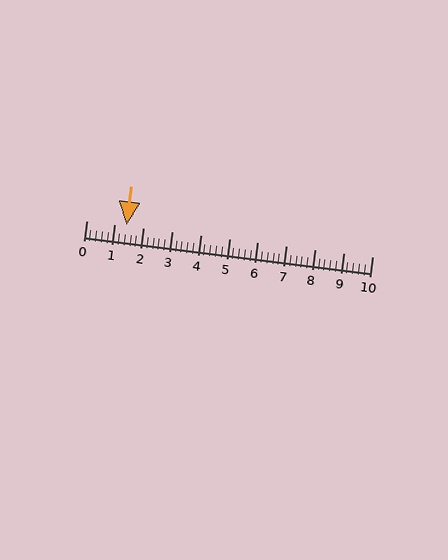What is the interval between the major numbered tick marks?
The major tick marks are spaced 1 units apart.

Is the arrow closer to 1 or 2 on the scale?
The arrow is closer to 1.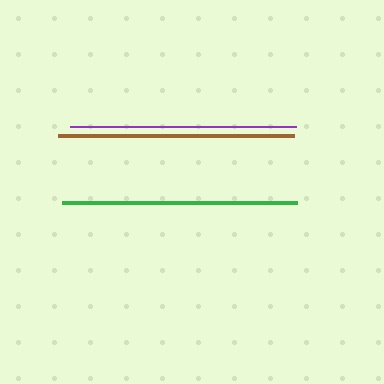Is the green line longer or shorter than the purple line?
The green line is longer than the purple line.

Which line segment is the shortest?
The purple line is the shortest at approximately 226 pixels.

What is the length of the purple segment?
The purple segment is approximately 226 pixels long.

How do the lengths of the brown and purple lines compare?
The brown and purple lines are approximately the same length.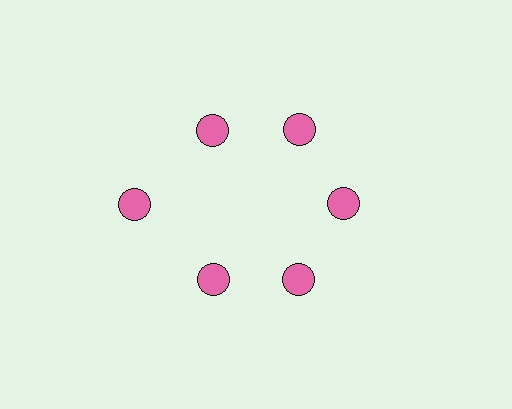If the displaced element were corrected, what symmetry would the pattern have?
It would have 6-fold rotational symmetry — the pattern would map onto itself every 60 degrees.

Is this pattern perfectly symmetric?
No. The 6 pink circles are arranged in a ring, but one element near the 9 o'clock position is pushed outward from the center, breaking the 6-fold rotational symmetry.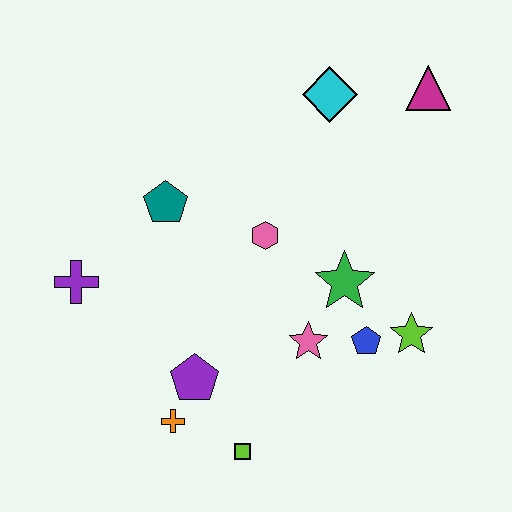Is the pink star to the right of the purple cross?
Yes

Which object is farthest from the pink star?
The magenta triangle is farthest from the pink star.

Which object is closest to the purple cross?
The teal pentagon is closest to the purple cross.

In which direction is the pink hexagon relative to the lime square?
The pink hexagon is above the lime square.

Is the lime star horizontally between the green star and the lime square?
No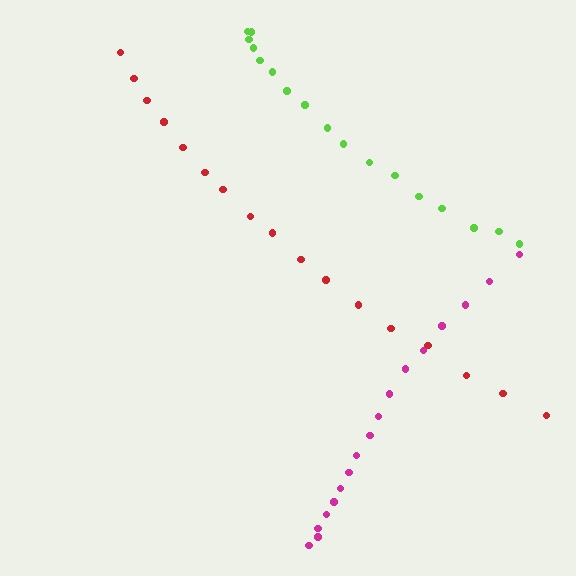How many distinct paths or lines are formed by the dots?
There are 3 distinct paths.